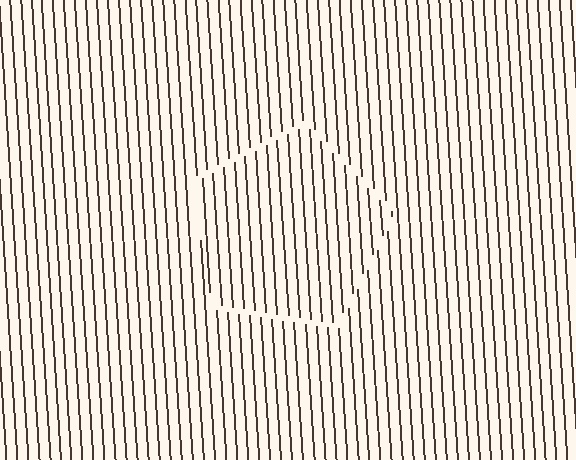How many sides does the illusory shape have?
5 sides — the line-ends trace a pentagon.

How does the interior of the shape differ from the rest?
The interior of the shape contains the same grating, shifted by half a period — the contour is defined by the phase discontinuity where line-ends from the inner and outer gratings abut.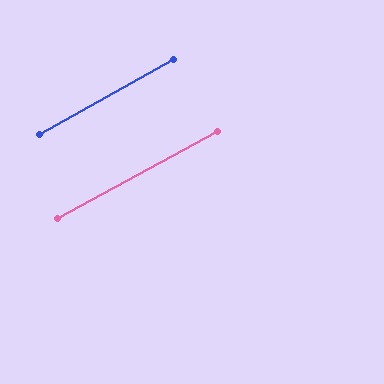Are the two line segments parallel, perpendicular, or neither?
Parallel — their directions differ by only 0.7°.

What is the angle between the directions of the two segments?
Approximately 1 degree.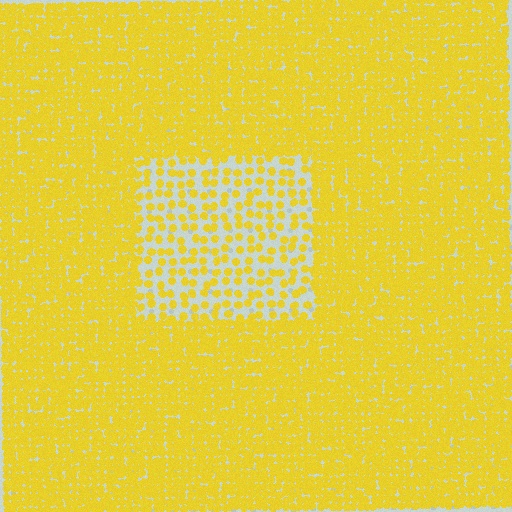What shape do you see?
I see a rectangle.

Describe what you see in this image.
The image contains small yellow elements arranged at two different densities. A rectangle-shaped region is visible where the elements are less densely packed than the surrounding area.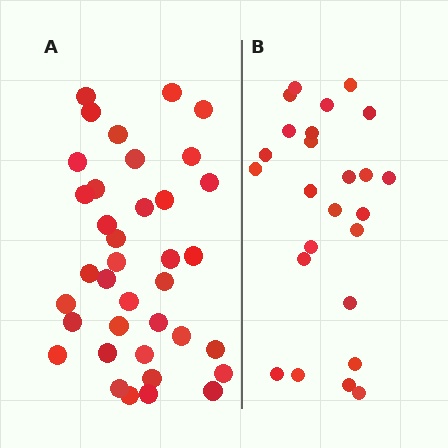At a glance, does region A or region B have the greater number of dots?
Region A (the left region) has more dots.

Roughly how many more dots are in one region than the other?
Region A has roughly 12 or so more dots than region B.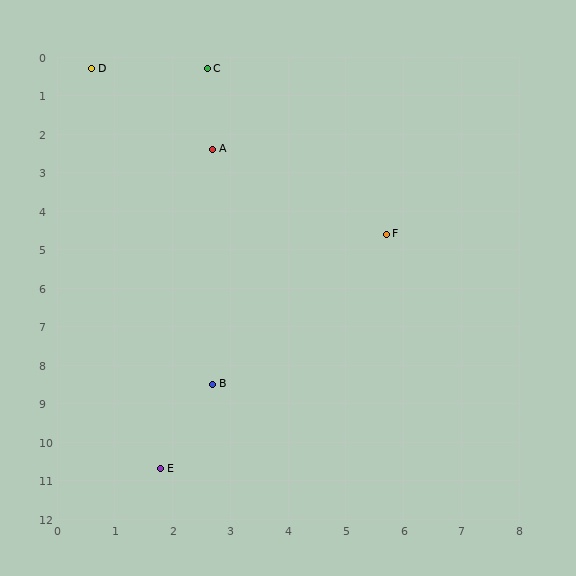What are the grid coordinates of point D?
Point D is at approximately (0.6, 0.3).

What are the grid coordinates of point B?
Point B is at approximately (2.7, 8.5).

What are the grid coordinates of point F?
Point F is at approximately (5.7, 4.6).